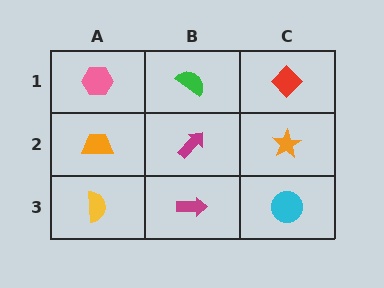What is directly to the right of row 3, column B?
A cyan circle.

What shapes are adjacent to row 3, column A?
An orange trapezoid (row 2, column A), a magenta arrow (row 3, column B).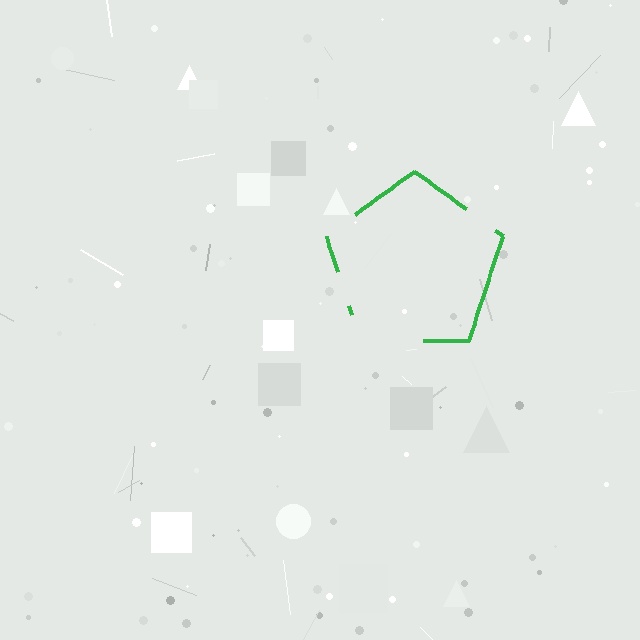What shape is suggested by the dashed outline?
The dashed outline suggests a pentagon.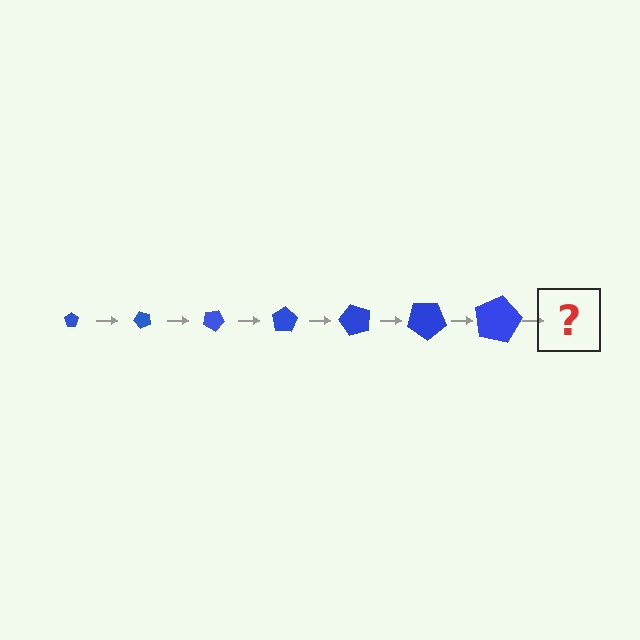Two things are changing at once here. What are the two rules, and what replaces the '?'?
The two rules are that the pentagon grows larger each step and it rotates 50 degrees each step. The '?' should be a pentagon, larger than the previous one and rotated 350 degrees from the start.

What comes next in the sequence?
The next element should be a pentagon, larger than the previous one and rotated 350 degrees from the start.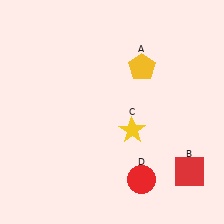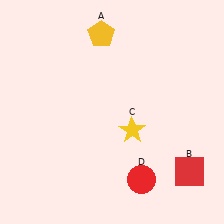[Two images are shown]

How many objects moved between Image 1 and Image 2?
1 object moved between the two images.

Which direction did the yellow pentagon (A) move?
The yellow pentagon (A) moved left.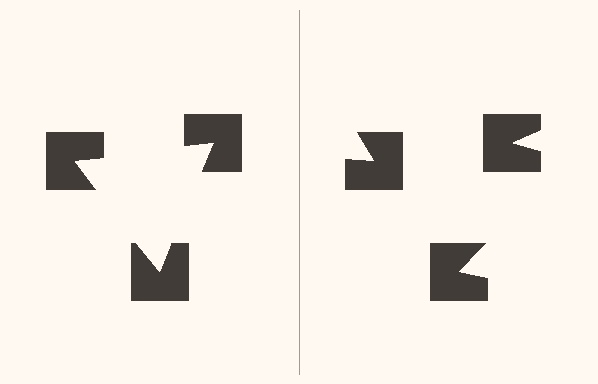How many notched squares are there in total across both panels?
6 — 3 on each side.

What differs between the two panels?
The notched squares are positioned identically on both sides; only the wedge orientations differ. On the left they align to a triangle; on the right they are misaligned.